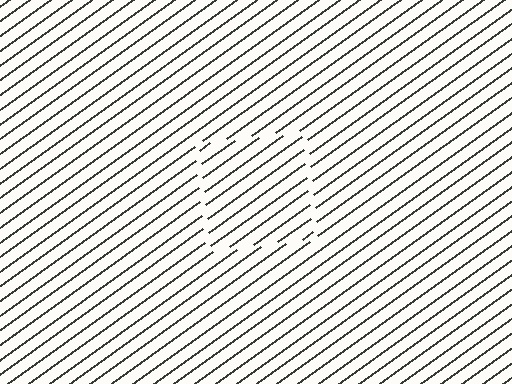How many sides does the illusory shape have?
4 sides — the line-ends trace a square.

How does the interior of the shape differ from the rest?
The interior of the shape contains the same grating, shifted by half a period — the contour is defined by the phase discontinuity where line-ends from the inner and outer gratings abut.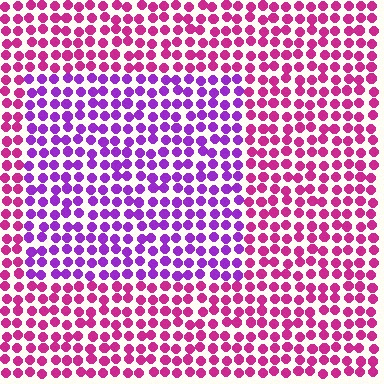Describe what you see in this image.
The image is filled with small magenta elements in a uniform arrangement. A rectangle-shaped region is visible where the elements are tinted to a slightly different hue, forming a subtle color boundary.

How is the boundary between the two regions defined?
The boundary is defined purely by a slight shift in hue (about 40 degrees). Spacing, size, and orientation are identical on both sides.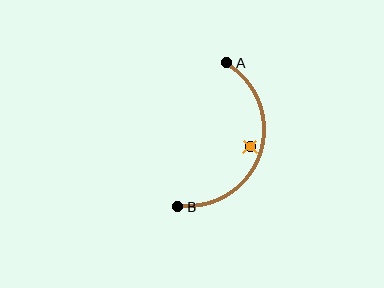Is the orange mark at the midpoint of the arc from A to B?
No — the orange mark does not lie on the arc at all. It sits slightly inside the curve.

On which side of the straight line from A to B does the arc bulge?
The arc bulges to the right of the straight line connecting A and B.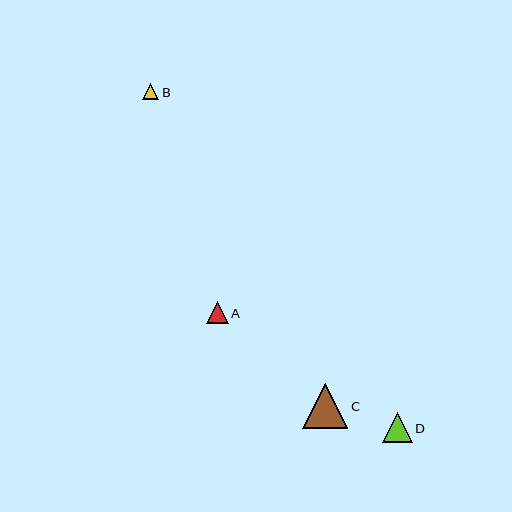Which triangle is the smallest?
Triangle B is the smallest with a size of approximately 16 pixels.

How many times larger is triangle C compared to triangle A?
Triangle C is approximately 2.1 times the size of triangle A.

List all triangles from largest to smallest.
From largest to smallest: C, D, A, B.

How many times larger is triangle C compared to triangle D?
Triangle C is approximately 1.5 times the size of triangle D.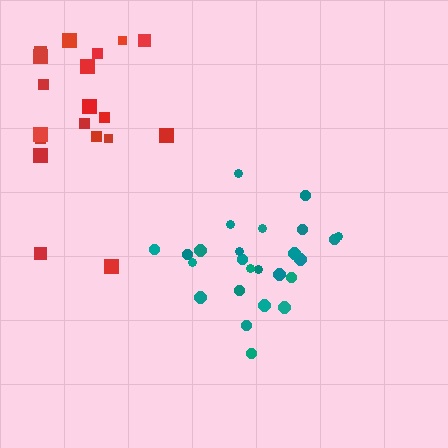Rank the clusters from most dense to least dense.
teal, red.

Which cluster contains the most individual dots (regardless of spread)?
Teal (25).